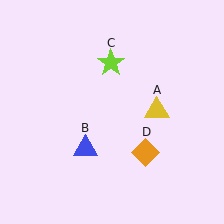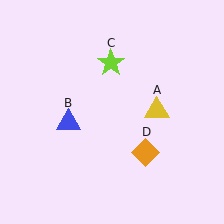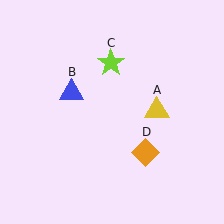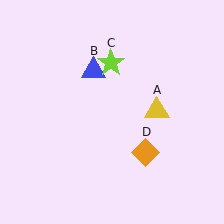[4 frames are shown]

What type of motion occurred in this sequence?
The blue triangle (object B) rotated clockwise around the center of the scene.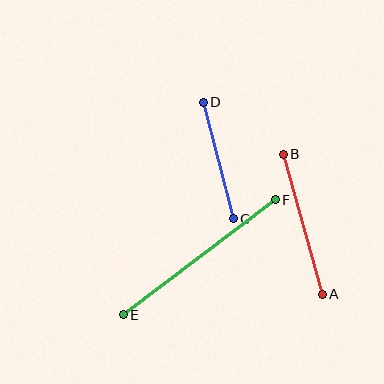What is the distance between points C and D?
The distance is approximately 120 pixels.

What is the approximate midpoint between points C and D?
The midpoint is at approximately (218, 160) pixels.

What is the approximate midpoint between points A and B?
The midpoint is at approximately (303, 224) pixels.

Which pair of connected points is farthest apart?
Points E and F are farthest apart.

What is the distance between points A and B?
The distance is approximately 145 pixels.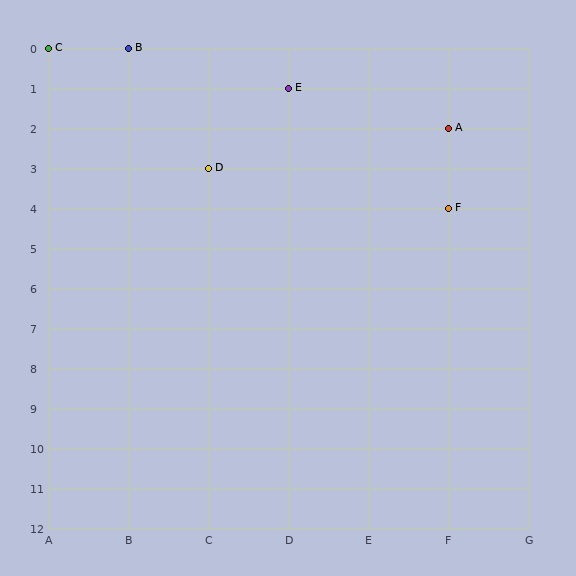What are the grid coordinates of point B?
Point B is at grid coordinates (B, 0).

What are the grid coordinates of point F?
Point F is at grid coordinates (F, 4).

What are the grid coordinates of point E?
Point E is at grid coordinates (D, 1).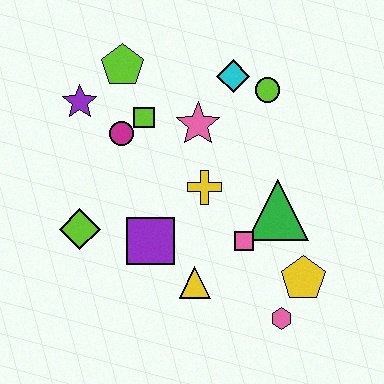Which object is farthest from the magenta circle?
The pink hexagon is farthest from the magenta circle.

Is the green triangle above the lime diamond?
Yes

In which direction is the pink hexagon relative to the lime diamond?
The pink hexagon is to the right of the lime diamond.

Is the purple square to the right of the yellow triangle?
No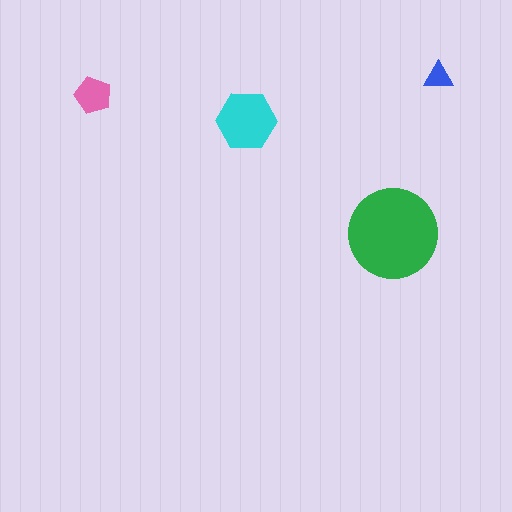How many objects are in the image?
There are 4 objects in the image.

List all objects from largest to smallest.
The green circle, the cyan hexagon, the pink pentagon, the blue triangle.